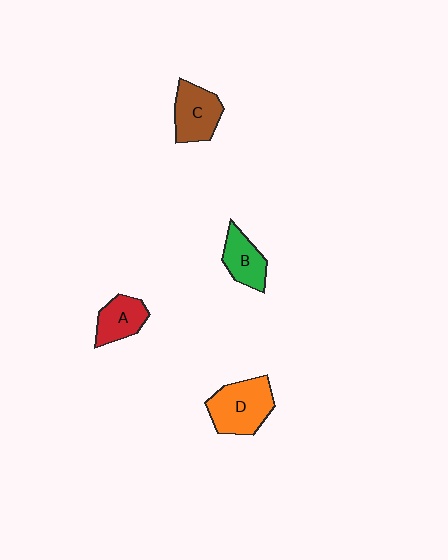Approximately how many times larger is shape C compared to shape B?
Approximately 1.2 times.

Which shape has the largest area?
Shape D (orange).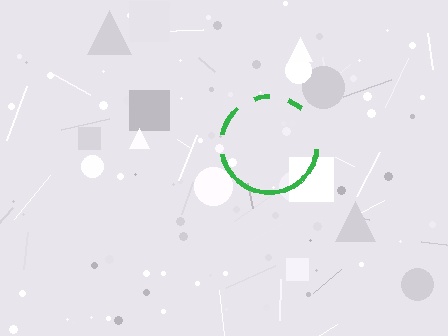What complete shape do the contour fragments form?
The contour fragments form a circle.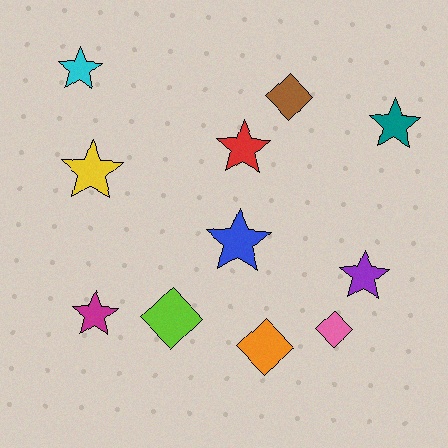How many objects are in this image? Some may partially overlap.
There are 11 objects.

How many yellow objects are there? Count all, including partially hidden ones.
There is 1 yellow object.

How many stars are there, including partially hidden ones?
There are 7 stars.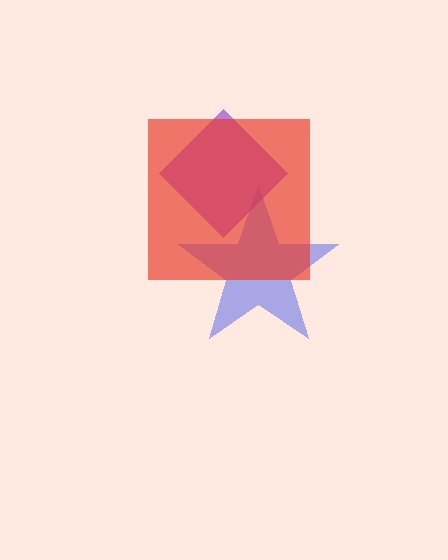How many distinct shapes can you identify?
There are 3 distinct shapes: a blue star, a purple diamond, a red square.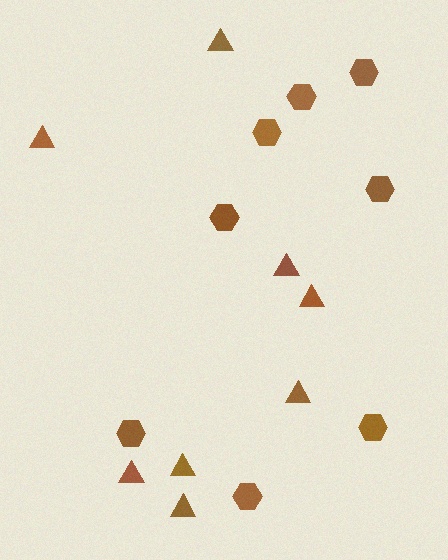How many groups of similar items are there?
There are 2 groups: one group of triangles (8) and one group of hexagons (8).